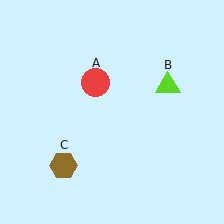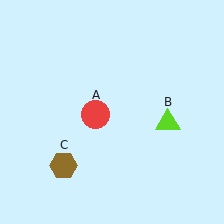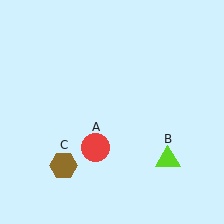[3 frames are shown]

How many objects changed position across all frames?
2 objects changed position: red circle (object A), lime triangle (object B).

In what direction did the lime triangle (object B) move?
The lime triangle (object B) moved down.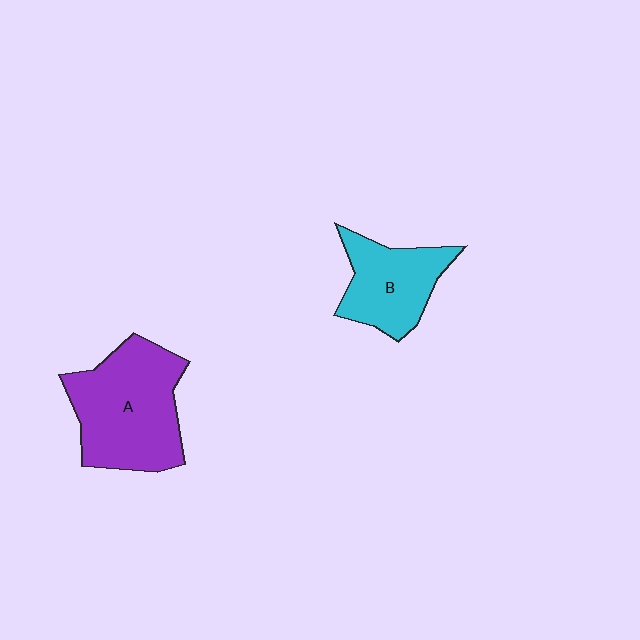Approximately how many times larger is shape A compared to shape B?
Approximately 1.5 times.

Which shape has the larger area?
Shape A (purple).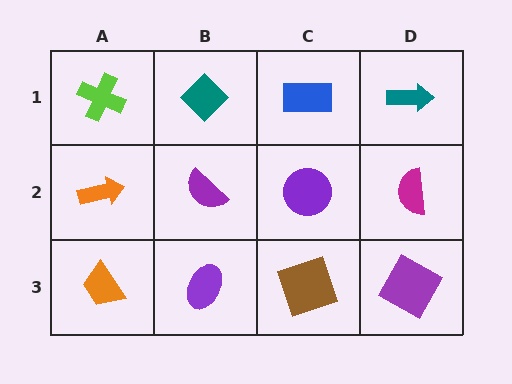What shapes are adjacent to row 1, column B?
A purple semicircle (row 2, column B), a lime cross (row 1, column A), a blue rectangle (row 1, column C).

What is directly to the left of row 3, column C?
A purple ellipse.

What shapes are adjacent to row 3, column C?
A purple circle (row 2, column C), a purple ellipse (row 3, column B), a purple square (row 3, column D).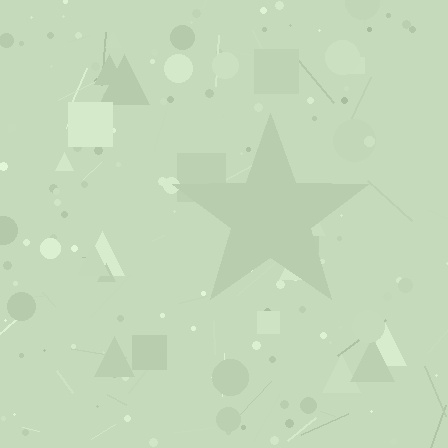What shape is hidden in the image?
A star is hidden in the image.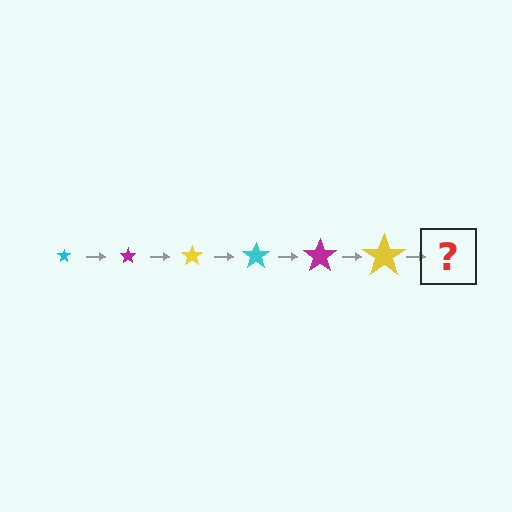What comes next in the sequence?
The next element should be a cyan star, larger than the previous one.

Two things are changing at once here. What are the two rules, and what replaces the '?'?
The two rules are that the star grows larger each step and the color cycles through cyan, magenta, and yellow. The '?' should be a cyan star, larger than the previous one.